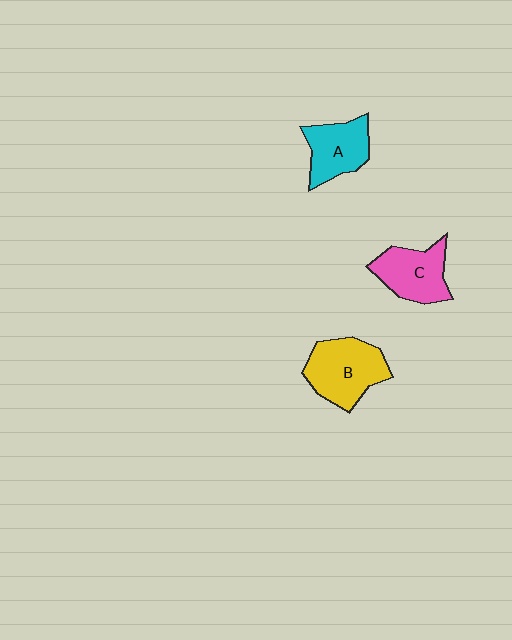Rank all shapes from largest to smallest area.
From largest to smallest: B (yellow), C (pink), A (cyan).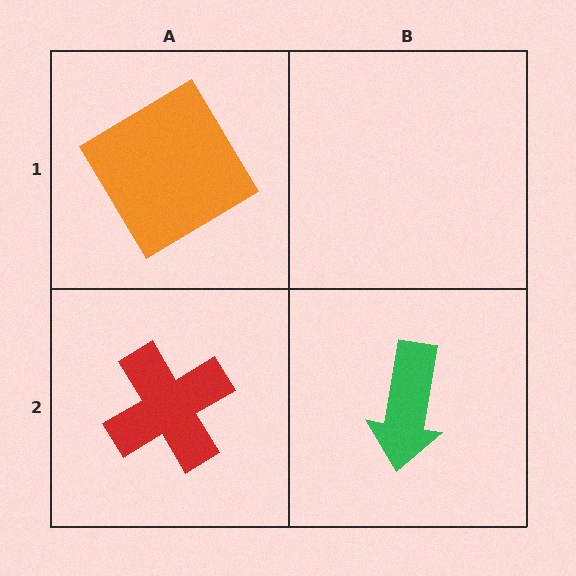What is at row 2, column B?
A green arrow.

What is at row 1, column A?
An orange diamond.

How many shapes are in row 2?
2 shapes.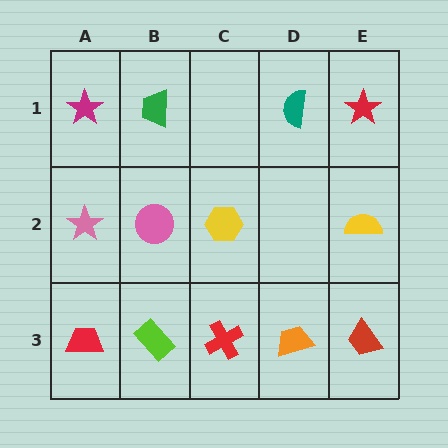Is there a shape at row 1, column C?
No, that cell is empty.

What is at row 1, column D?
A teal semicircle.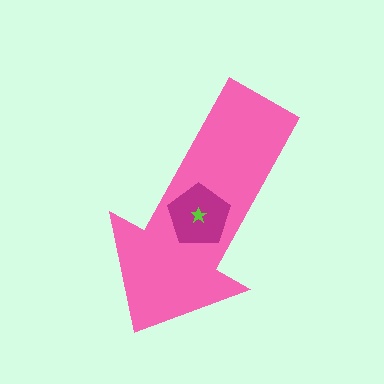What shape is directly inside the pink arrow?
The magenta pentagon.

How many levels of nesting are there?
3.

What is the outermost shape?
The pink arrow.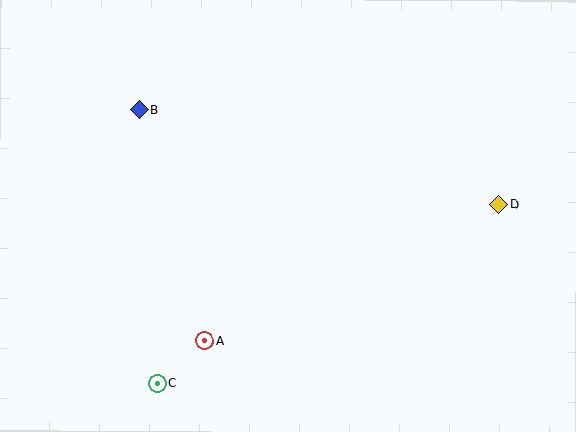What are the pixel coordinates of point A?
Point A is at (205, 341).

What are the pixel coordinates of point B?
Point B is at (139, 110).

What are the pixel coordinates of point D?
Point D is at (499, 205).